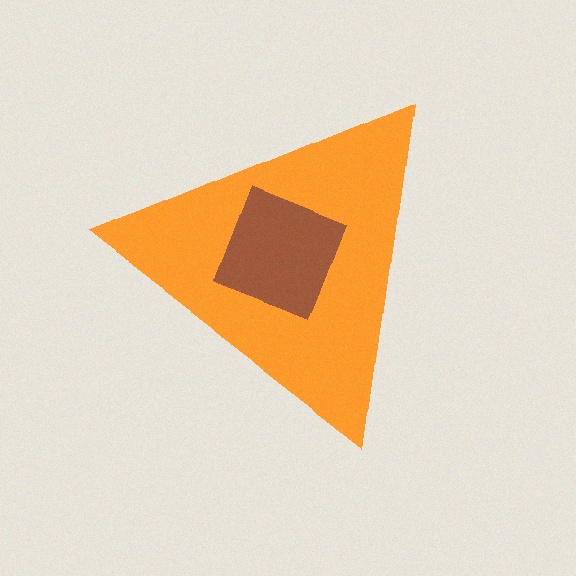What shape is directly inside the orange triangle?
The brown square.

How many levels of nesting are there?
2.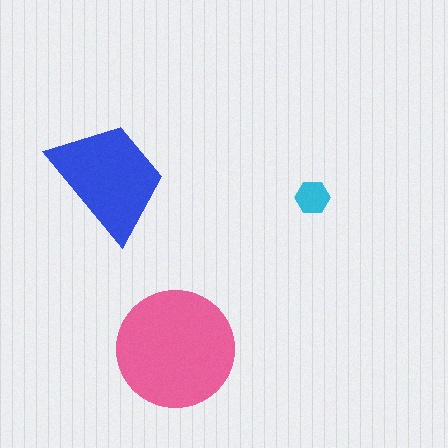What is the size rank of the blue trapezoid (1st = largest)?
2nd.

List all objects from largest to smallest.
The pink circle, the blue trapezoid, the cyan hexagon.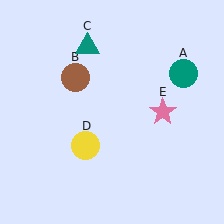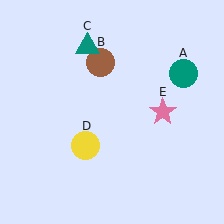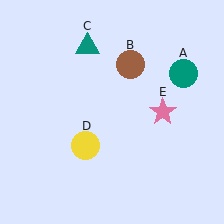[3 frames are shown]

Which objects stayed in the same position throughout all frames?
Teal circle (object A) and teal triangle (object C) and yellow circle (object D) and pink star (object E) remained stationary.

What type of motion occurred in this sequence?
The brown circle (object B) rotated clockwise around the center of the scene.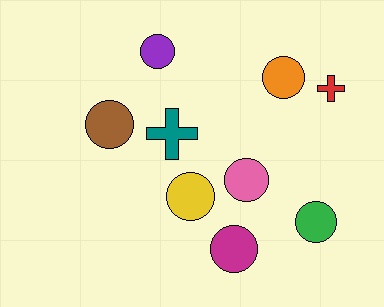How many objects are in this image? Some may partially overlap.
There are 9 objects.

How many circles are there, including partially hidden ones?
There are 7 circles.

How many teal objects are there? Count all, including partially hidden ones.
There is 1 teal object.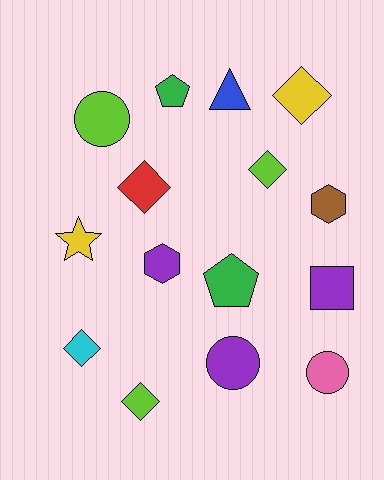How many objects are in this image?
There are 15 objects.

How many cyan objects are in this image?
There is 1 cyan object.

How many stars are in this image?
There is 1 star.